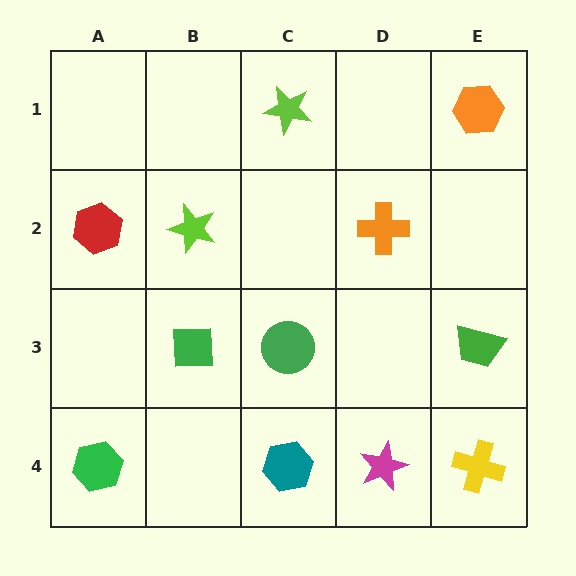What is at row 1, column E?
An orange hexagon.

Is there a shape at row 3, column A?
No, that cell is empty.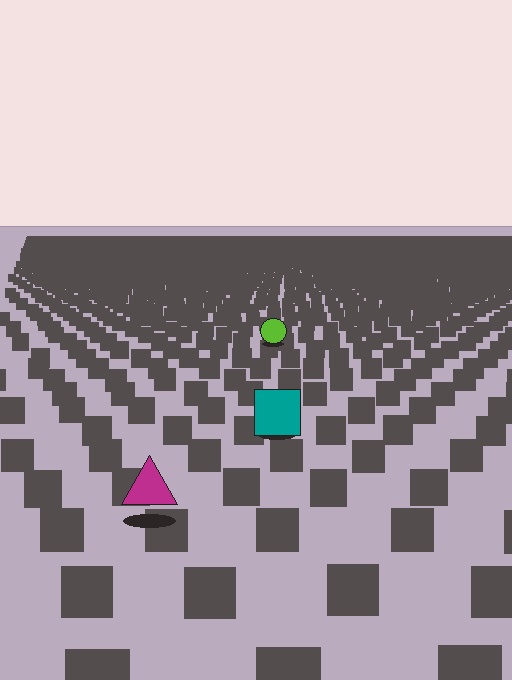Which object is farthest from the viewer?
The lime circle is farthest from the viewer. It appears smaller and the ground texture around it is denser.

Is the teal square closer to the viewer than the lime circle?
Yes. The teal square is closer — you can tell from the texture gradient: the ground texture is coarser near it.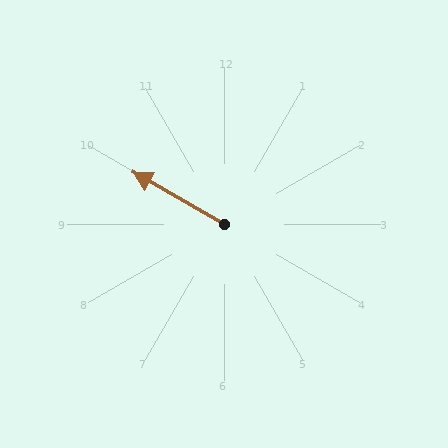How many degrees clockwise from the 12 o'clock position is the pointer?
Approximately 300 degrees.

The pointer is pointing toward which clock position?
Roughly 10 o'clock.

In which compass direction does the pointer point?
Northwest.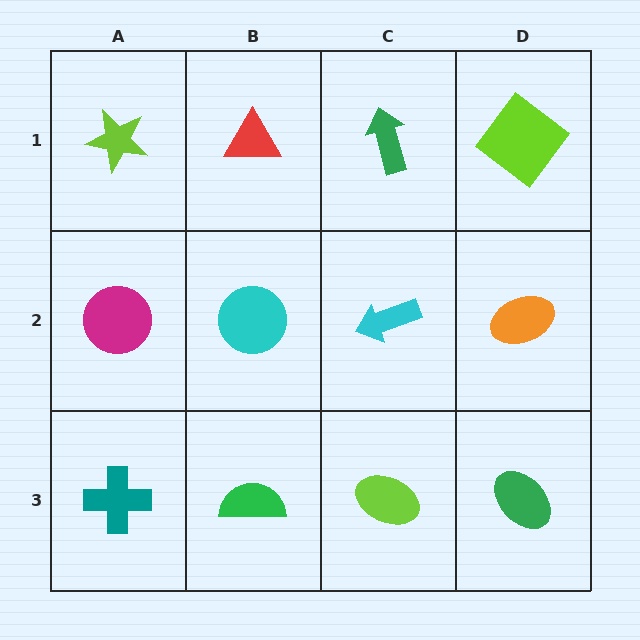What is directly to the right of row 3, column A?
A green semicircle.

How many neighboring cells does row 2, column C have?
4.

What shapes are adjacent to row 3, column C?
A cyan arrow (row 2, column C), a green semicircle (row 3, column B), a green ellipse (row 3, column D).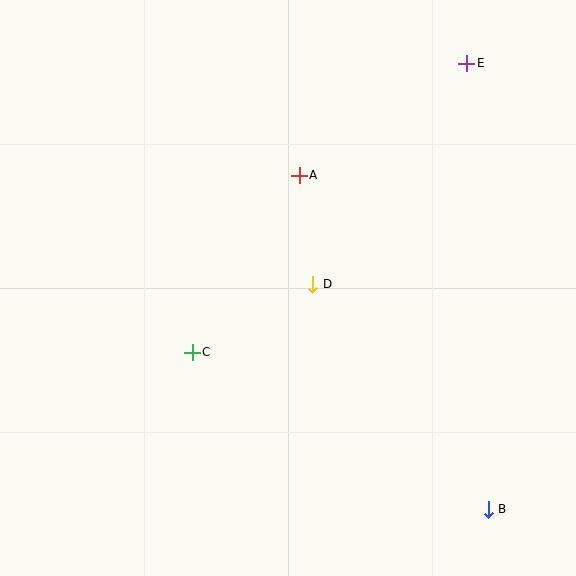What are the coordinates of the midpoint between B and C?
The midpoint between B and C is at (340, 431).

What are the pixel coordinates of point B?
Point B is at (488, 509).